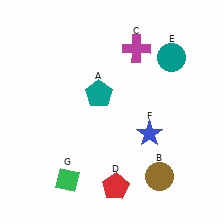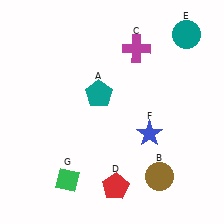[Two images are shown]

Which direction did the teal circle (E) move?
The teal circle (E) moved up.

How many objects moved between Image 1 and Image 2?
1 object moved between the two images.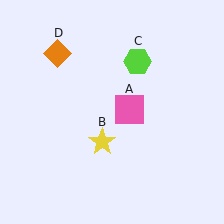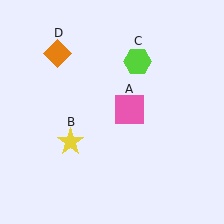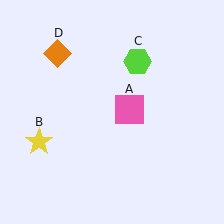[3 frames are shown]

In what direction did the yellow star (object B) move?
The yellow star (object B) moved left.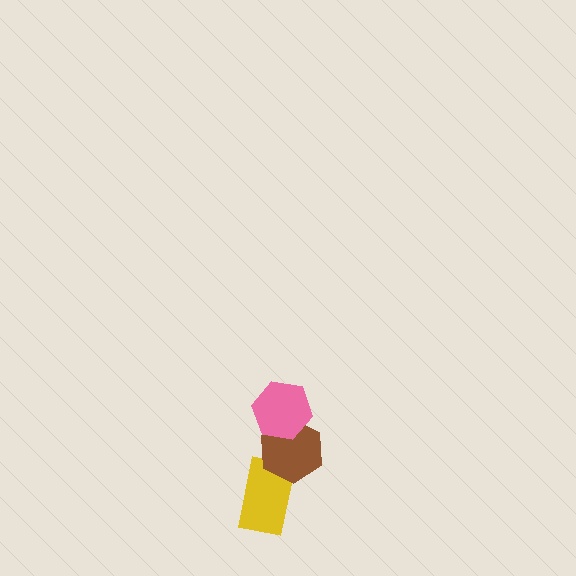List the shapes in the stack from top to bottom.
From top to bottom: the pink hexagon, the brown hexagon, the yellow rectangle.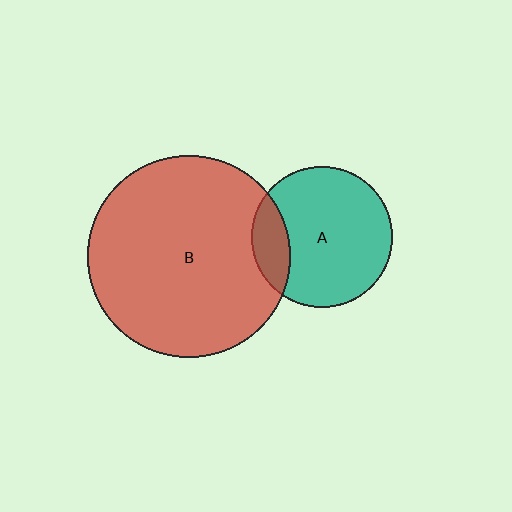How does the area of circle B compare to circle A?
Approximately 2.1 times.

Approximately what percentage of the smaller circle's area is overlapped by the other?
Approximately 15%.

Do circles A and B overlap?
Yes.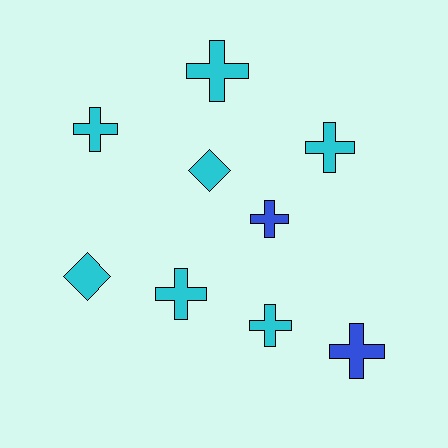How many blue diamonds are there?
There are no blue diamonds.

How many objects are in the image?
There are 9 objects.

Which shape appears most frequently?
Cross, with 7 objects.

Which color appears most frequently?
Cyan, with 7 objects.